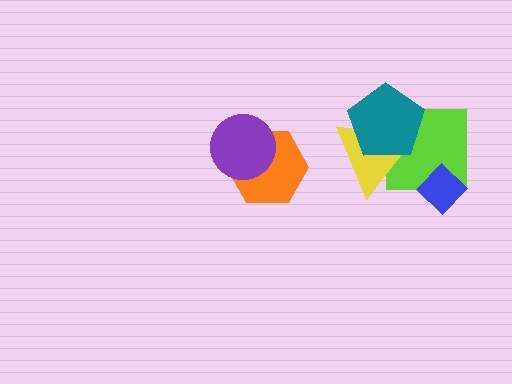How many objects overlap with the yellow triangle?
2 objects overlap with the yellow triangle.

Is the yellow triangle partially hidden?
Yes, it is partially covered by another shape.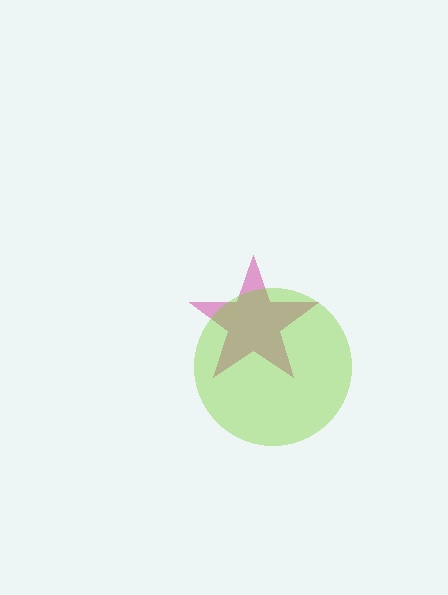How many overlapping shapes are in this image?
There are 2 overlapping shapes in the image.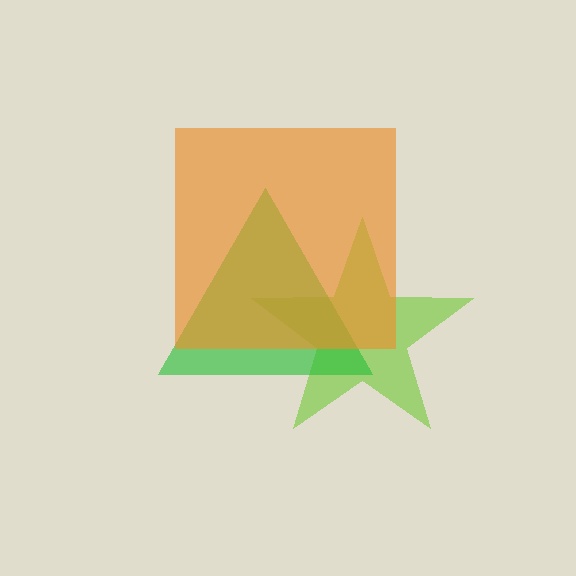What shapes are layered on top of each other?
The layered shapes are: a lime star, a green triangle, an orange square.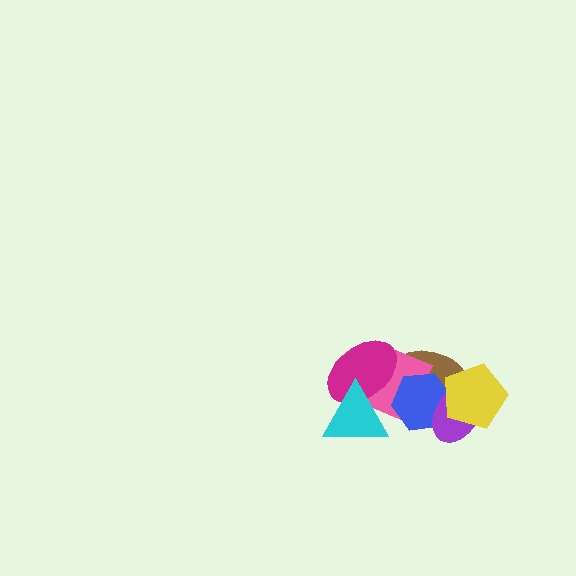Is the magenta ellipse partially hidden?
Yes, it is partially covered by another shape.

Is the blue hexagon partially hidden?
Yes, it is partially covered by another shape.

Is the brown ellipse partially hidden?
Yes, it is partially covered by another shape.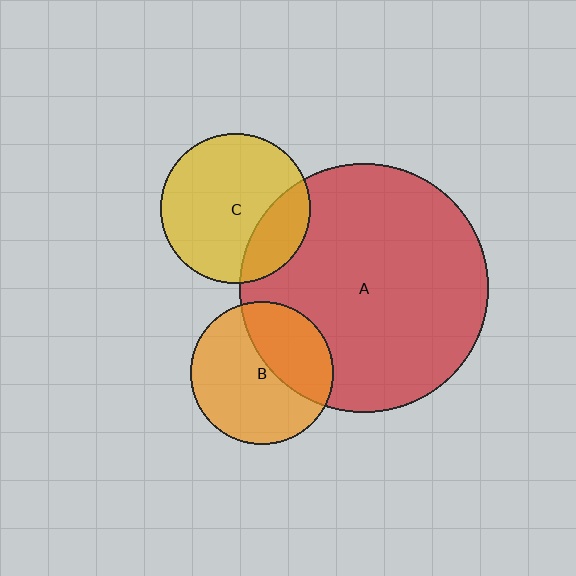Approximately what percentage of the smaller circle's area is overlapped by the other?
Approximately 35%.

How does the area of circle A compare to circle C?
Approximately 2.8 times.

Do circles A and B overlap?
Yes.